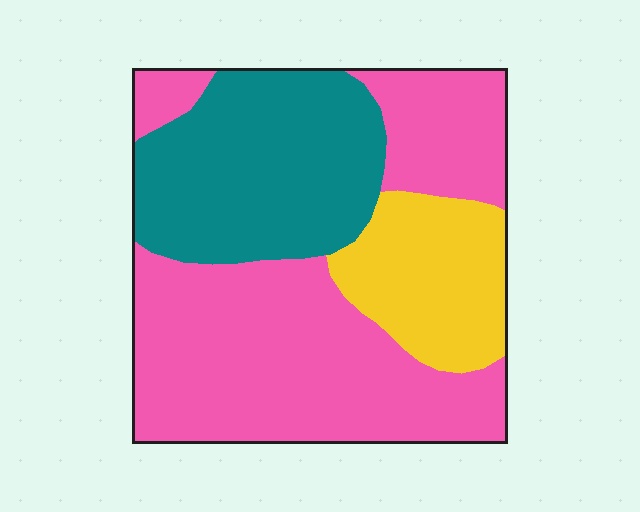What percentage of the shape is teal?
Teal covers about 30% of the shape.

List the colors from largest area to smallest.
From largest to smallest: pink, teal, yellow.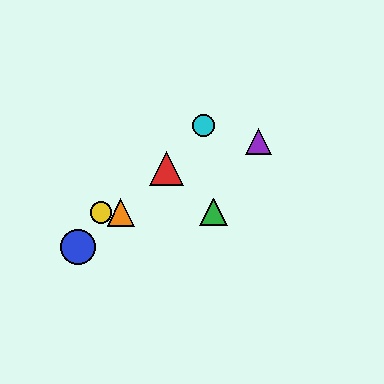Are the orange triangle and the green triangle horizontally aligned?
Yes, both are at y≈212.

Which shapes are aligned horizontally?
The green triangle, the yellow circle, the orange triangle are aligned horizontally.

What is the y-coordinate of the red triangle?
The red triangle is at y≈169.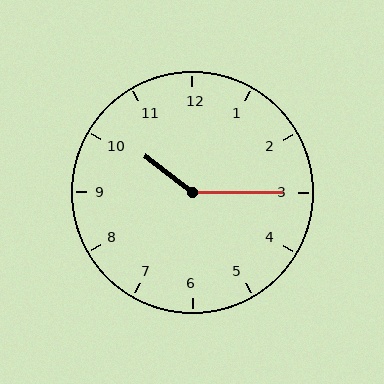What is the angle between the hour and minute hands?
Approximately 142 degrees.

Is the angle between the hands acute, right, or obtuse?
It is obtuse.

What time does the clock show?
10:15.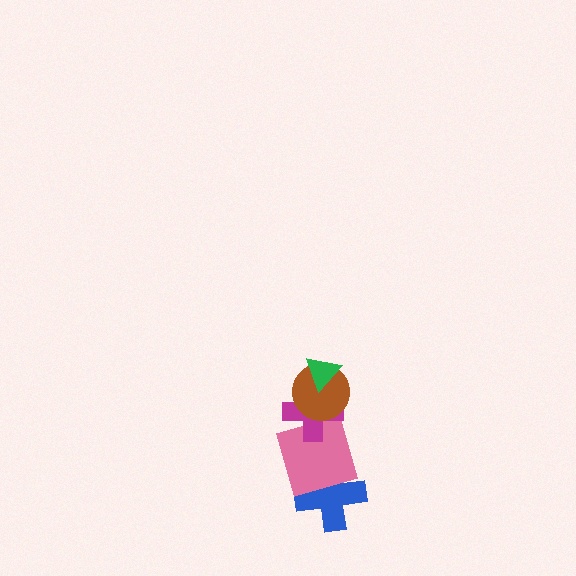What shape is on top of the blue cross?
The pink square is on top of the blue cross.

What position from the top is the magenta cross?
The magenta cross is 3rd from the top.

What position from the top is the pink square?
The pink square is 4th from the top.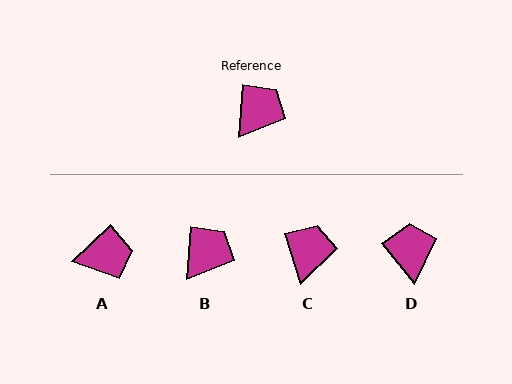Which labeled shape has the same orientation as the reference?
B.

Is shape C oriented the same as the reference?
No, it is off by about 22 degrees.